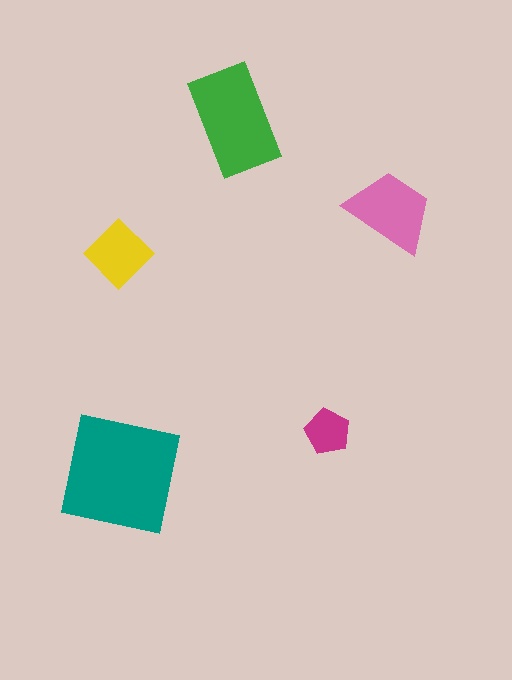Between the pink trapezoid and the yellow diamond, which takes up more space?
The pink trapezoid.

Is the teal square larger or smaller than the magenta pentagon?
Larger.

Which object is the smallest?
The magenta pentagon.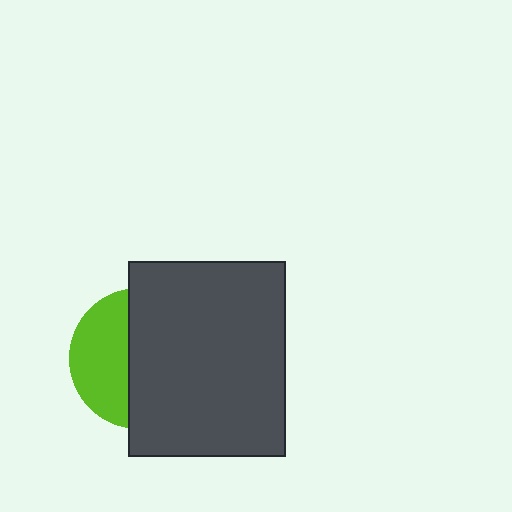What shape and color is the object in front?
The object in front is a dark gray rectangle.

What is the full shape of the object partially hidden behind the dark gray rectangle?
The partially hidden object is a lime circle.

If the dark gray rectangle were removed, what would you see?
You would see the complete lime circle.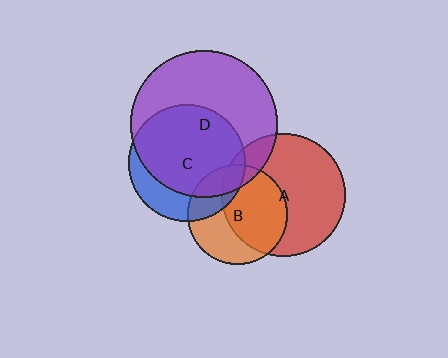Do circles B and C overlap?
Yes.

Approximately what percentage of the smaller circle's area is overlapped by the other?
Approximately 25%.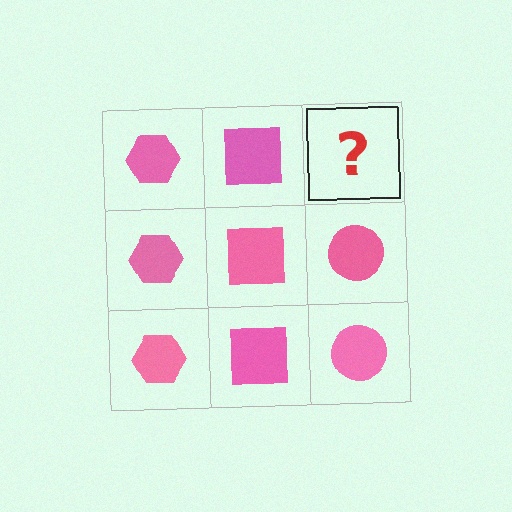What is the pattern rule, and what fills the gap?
The rule is that each column has a consistent shape. The gap should be filled with a pink circle.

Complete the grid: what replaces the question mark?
The question mark should be replaced with a pink circle.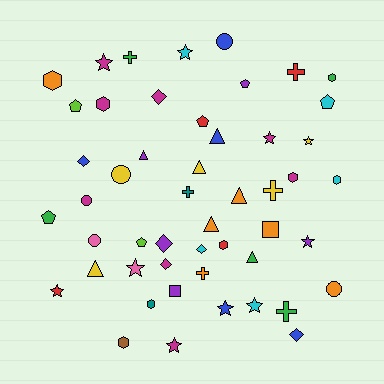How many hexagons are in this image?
There are 8 hexagons.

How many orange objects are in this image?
There are 6 orange objects.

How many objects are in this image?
There are 50 objects.